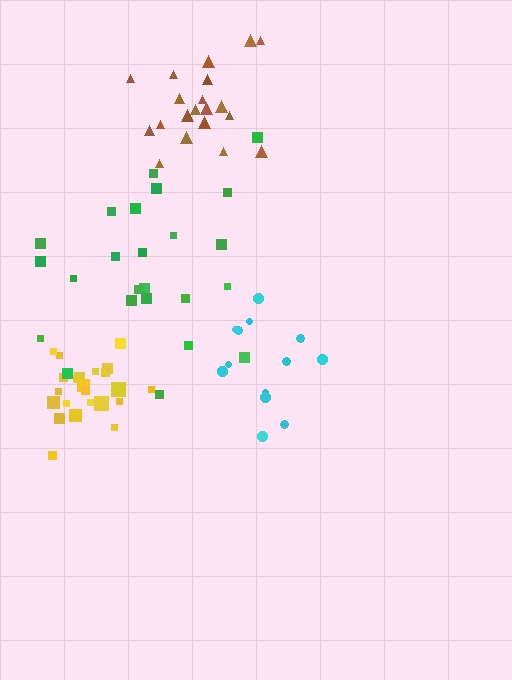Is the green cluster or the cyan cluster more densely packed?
Cyan.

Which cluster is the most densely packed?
Yellow.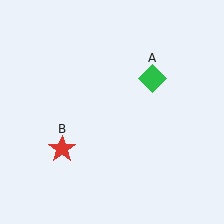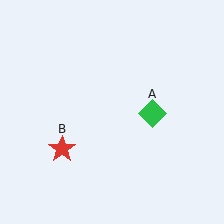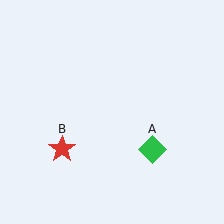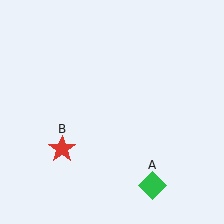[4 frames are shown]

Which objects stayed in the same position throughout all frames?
Red star (object B) remained stationary.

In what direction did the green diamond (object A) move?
The green diamond (object A) moved down.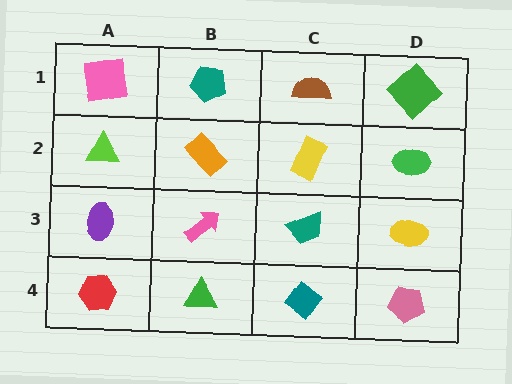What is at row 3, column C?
A teal trapezoid.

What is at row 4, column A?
A red hexagon.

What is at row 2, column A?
A lime triangle.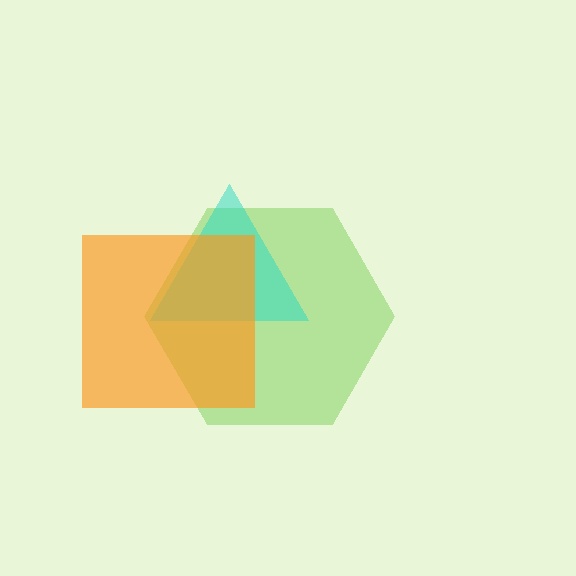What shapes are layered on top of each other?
The layered shapes are: a lime hexagon, a cyan triangle, an orange square.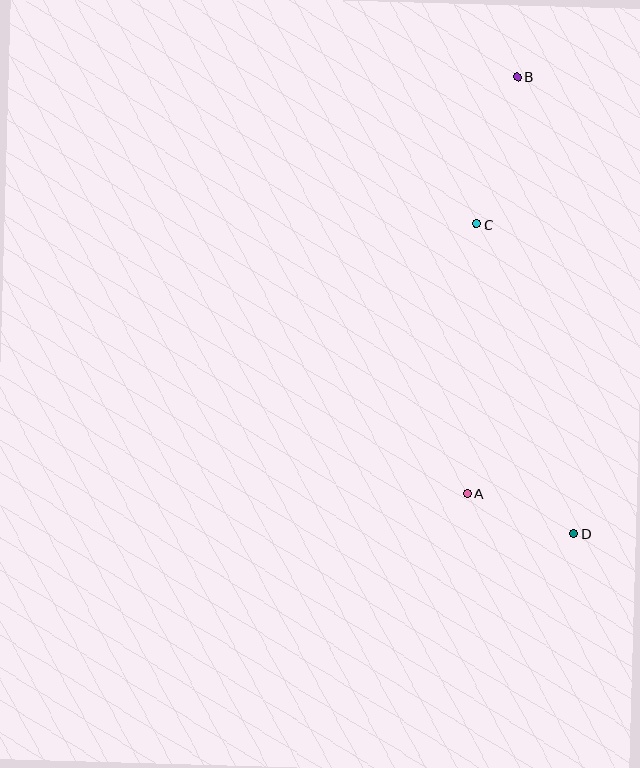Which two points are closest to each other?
Points A and D are closest to each other.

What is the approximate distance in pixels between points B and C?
The distance between B and C is approximately 153 pixels.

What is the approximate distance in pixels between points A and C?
The distance between A and C is approximately 269 pixels.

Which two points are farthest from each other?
Points B and D are farthest from each other.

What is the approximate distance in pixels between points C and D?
The distance between C and D is approximately 325 pixels.